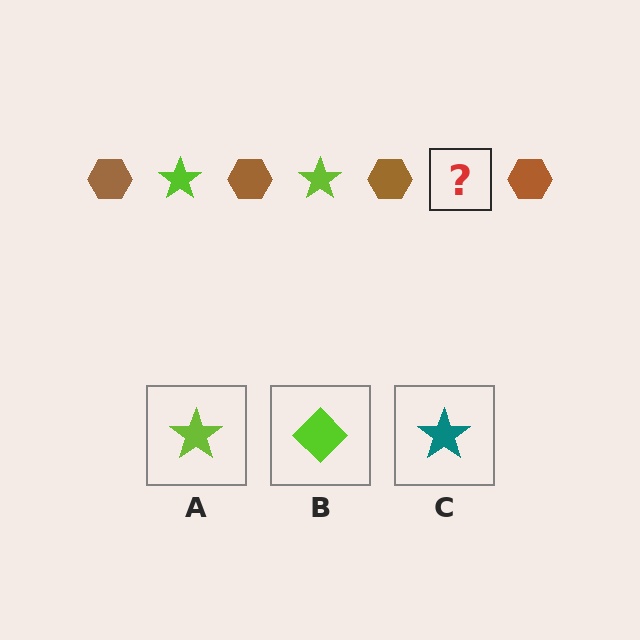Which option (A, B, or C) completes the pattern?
A.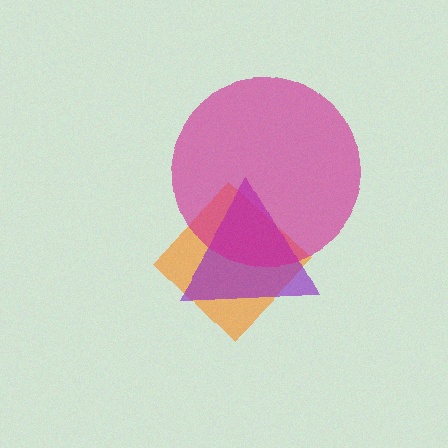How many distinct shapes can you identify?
There are 3 distinct shapes: an orange diamond, a purple triangle, a magenta circle.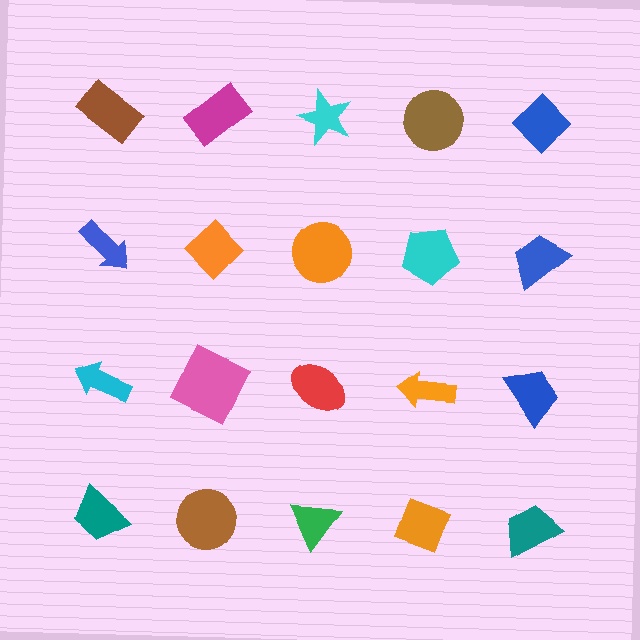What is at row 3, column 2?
A pink square.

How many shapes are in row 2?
5 shapes.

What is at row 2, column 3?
An orange circle.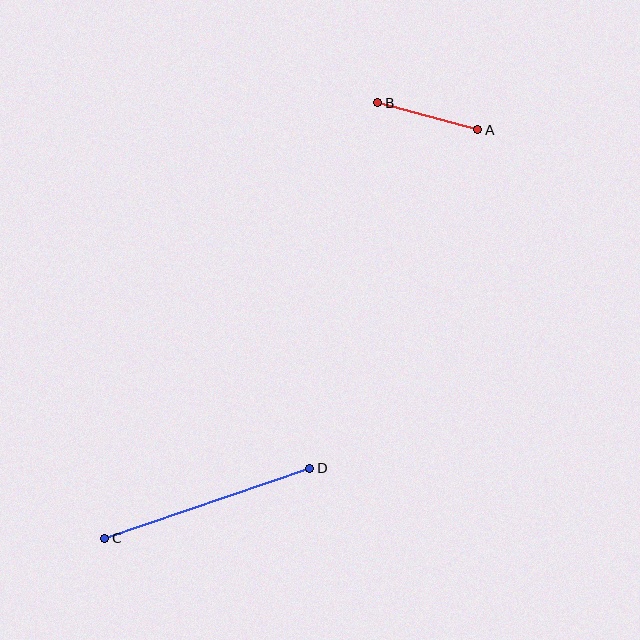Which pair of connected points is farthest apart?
Points C and D are farthest apart.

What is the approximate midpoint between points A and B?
The midpoint is at approximately (428, 116) pixels.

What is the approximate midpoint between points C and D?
The midpoint is at approximately (207, 503) pixels.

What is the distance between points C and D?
The distance is approximately 216 pixels.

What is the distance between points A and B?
The distance is approximately 104 pixels.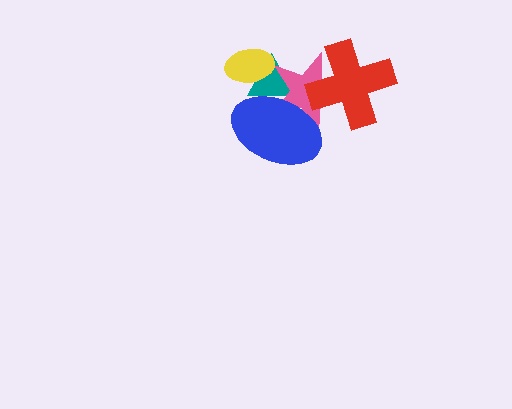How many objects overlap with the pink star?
3 objects overlap with the pink star.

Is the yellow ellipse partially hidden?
No, no other shape covers it.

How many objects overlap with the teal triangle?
3 objects overlap with the teal triangle.